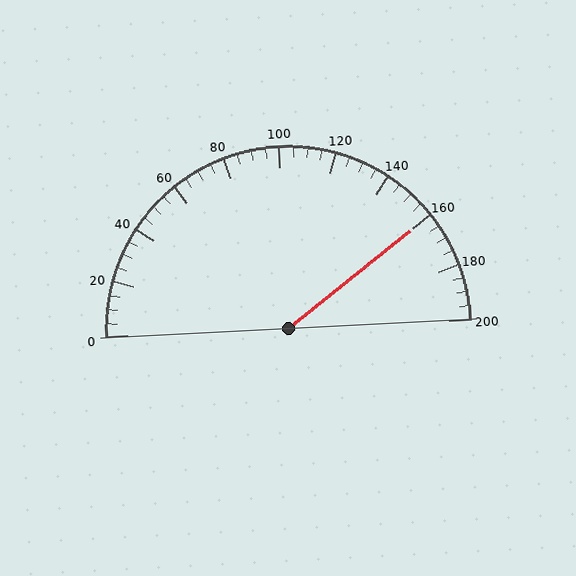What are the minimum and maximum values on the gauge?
The gauge ranges from 0 to 200.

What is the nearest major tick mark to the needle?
The nearest major tick mark is 160.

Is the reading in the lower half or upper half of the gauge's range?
The reading is in the upper half of the range (0 to 200).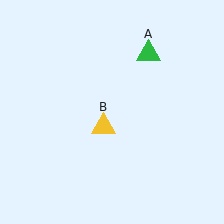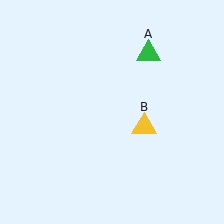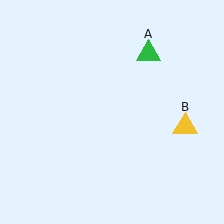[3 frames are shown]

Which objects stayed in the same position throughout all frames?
Green triangle (object A) remained stationary.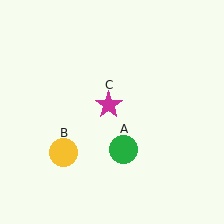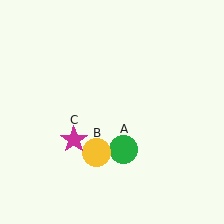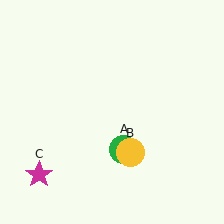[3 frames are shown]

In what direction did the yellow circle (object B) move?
The yellow circle (object B) moved right.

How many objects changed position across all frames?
2 objects changed position: yellow circle (object B), magenta star (object C).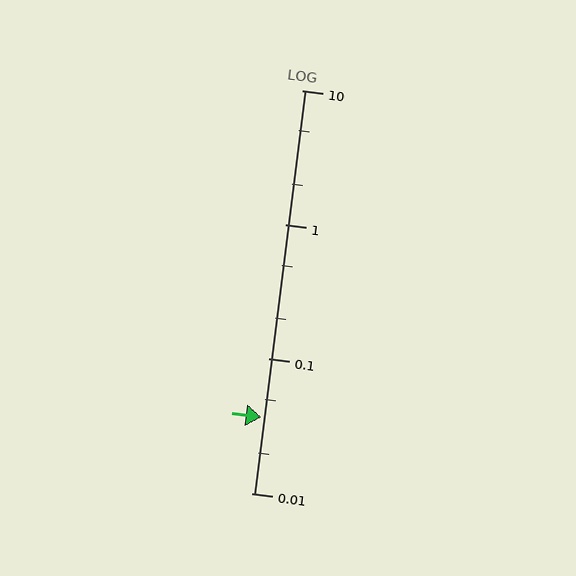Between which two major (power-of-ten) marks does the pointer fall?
The pointer is between 0.01 and 0.1.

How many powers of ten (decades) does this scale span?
The scale spans 3 decades, from 0.01 to 10.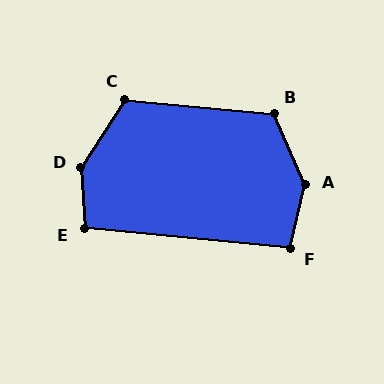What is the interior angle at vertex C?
Approximately 118 degrees (obtuse).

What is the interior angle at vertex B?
Approximately 119 degrees (obtuse).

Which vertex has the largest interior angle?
D, at approximately 144 degrees.